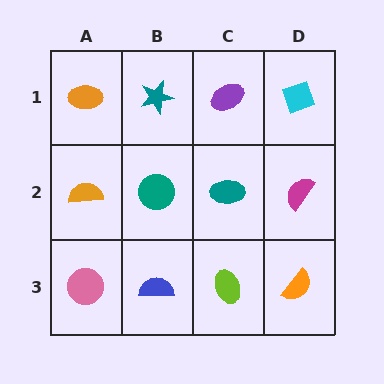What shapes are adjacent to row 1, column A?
An orange semicircle (row 2, column A), a teal star (row 1, column B).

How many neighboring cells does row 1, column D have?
2.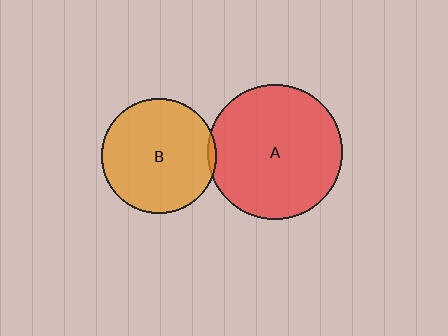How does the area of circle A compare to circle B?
Approximately 1.4 times.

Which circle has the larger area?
Circle A (red).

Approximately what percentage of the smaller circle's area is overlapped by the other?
Approximately 5%.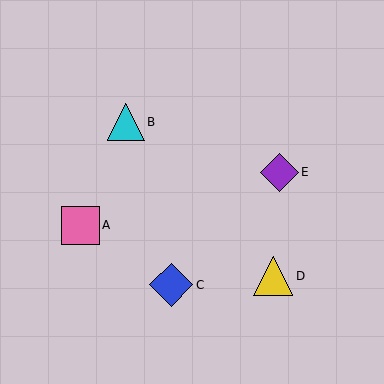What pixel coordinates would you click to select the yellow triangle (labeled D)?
Click at (273, 276) to select the yellow triangle D.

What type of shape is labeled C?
Shape C is a blue diamond.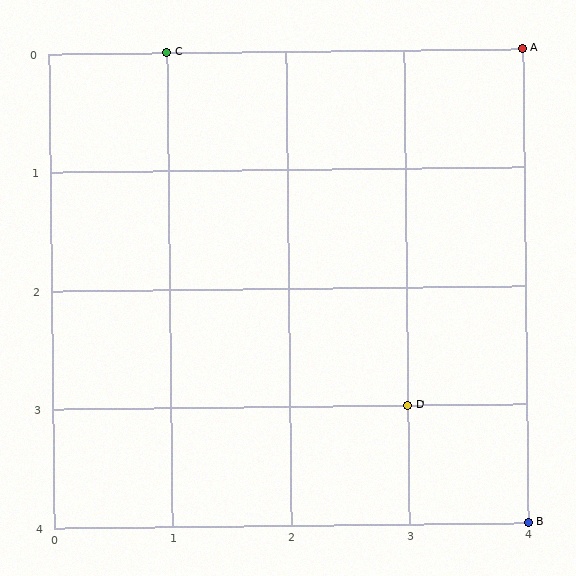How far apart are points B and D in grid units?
Points B and D are 1 column and 1 row apart (about 1.4 grid units diagonally).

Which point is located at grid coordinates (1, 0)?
Point C is at (1, 0).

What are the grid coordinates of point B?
Point B is at grid coordinates (4, 4).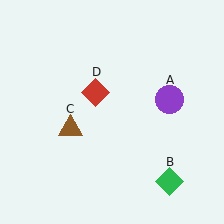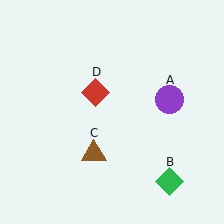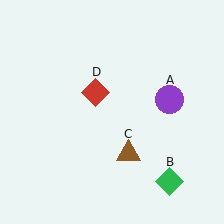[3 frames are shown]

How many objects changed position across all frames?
1 object changed position: brown triangle (object C).